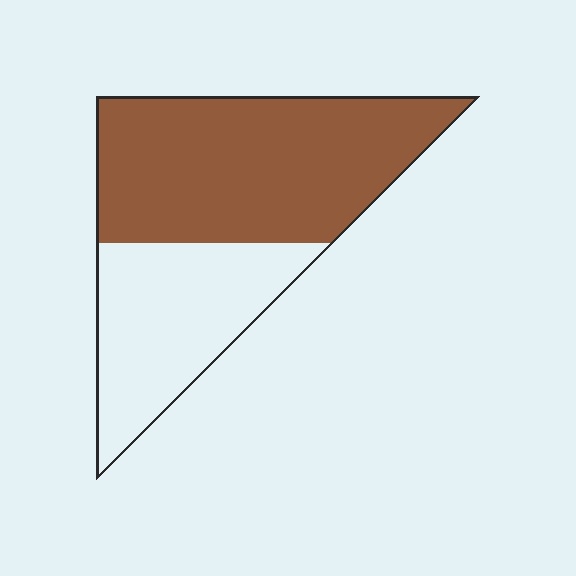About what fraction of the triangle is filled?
About five eighths (5/8).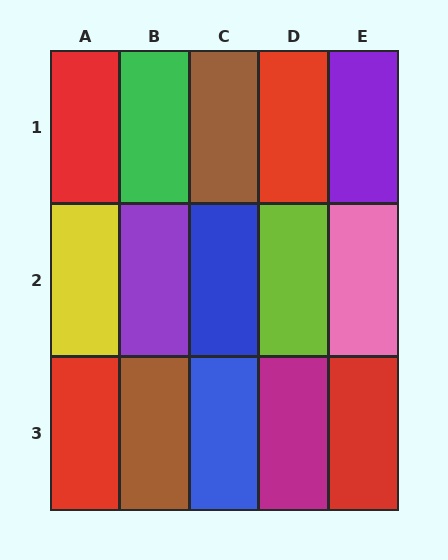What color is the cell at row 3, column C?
Blue.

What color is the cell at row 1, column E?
Purple.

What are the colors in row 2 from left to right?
Yellow, purple, blue, lime, pink.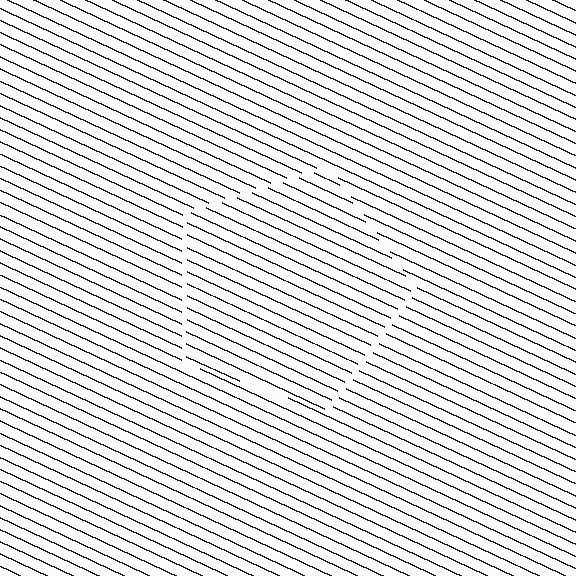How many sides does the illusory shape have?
5 sides — the line-ends trace a pentagon.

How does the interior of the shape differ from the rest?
The interior of the shape contains the same grating, shifted by half a period — the contour is defined by the phase discontinuity where line-ends from the inner and outer gratings abut.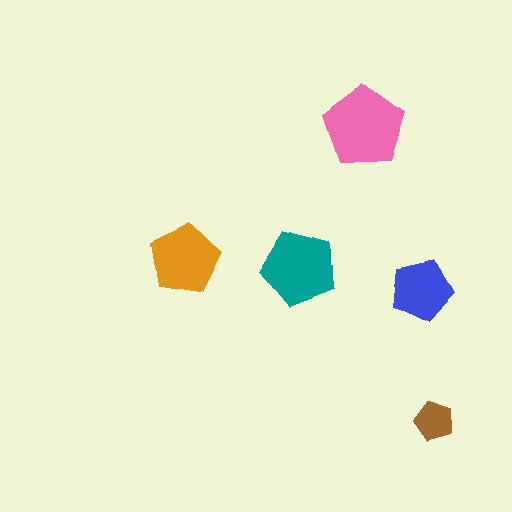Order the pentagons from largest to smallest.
the pink one, the teal one, the orange one, the blue one, the brown one.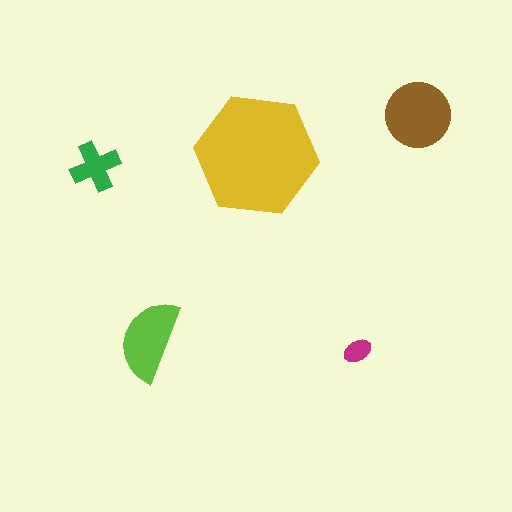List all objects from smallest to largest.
The magenta ellipse, the green cross, the lime semicircle, the brown circle, the yellow hexagon.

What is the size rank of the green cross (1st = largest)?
4th.